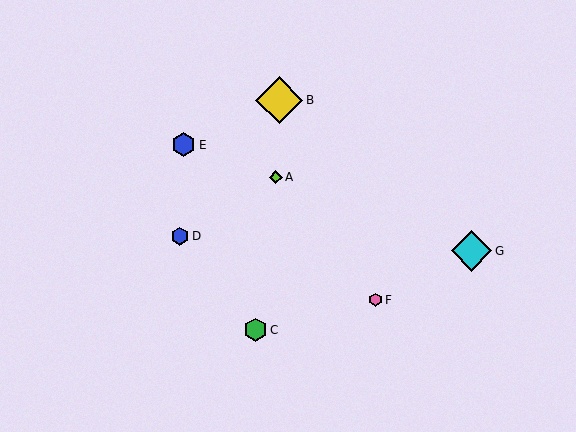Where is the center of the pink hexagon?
The center of the pink hexagon is at (375, 300).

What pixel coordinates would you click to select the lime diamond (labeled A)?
Click at (276, 177) to select the lime diamond A.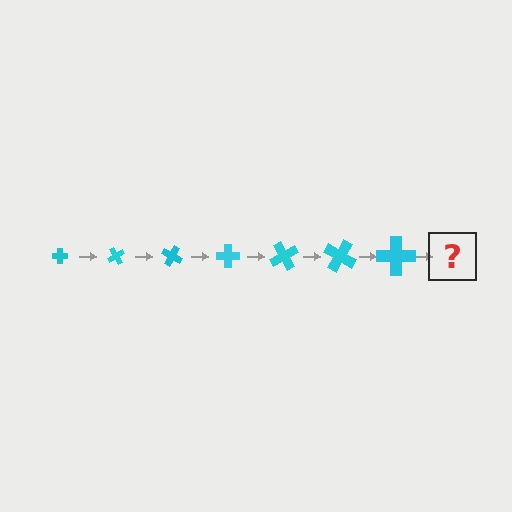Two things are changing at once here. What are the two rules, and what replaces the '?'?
The two rules are that the cross grows larger each step and it rotates 60 degrees each step. The '?' should be a cross, larger than the previous one and rotated 420 degrees from the start.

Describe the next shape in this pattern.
It should be a cross, larger than the previous one and rotated 420 degrees from the start.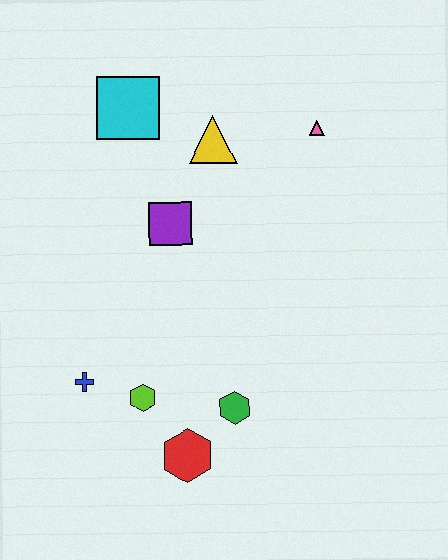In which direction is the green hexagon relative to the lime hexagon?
The green hexagon is to the right of the lime hexagon.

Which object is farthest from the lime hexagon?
The pink triangle is farthest from the lime hexagon.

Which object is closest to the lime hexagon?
The blue cross is closest to the lime hexagon.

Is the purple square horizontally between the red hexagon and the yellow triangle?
No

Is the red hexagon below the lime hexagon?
Yes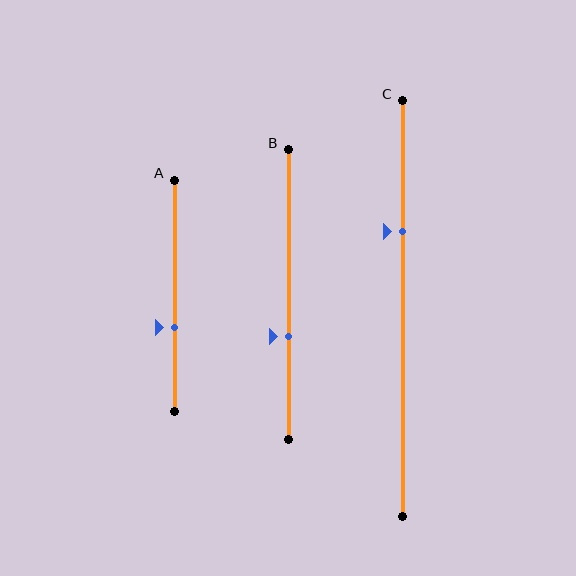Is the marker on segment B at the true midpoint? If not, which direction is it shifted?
No, the marker on segment B is shifted downward by about 14% of the segment length.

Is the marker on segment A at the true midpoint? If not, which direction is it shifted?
No, the marker on segment A is shifted downward by about 14% of the segment length.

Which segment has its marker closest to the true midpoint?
Segment A has its marker closest to the true midpoint.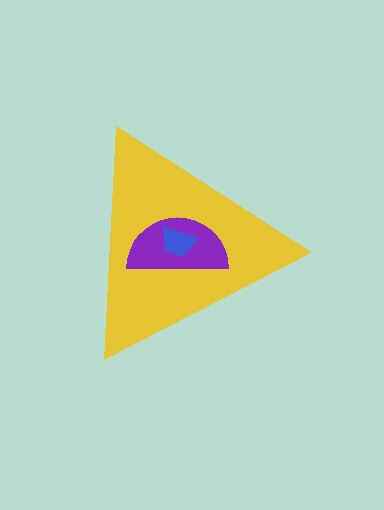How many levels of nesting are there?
3.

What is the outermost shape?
The yellow triangle.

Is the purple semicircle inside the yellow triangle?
Yes.